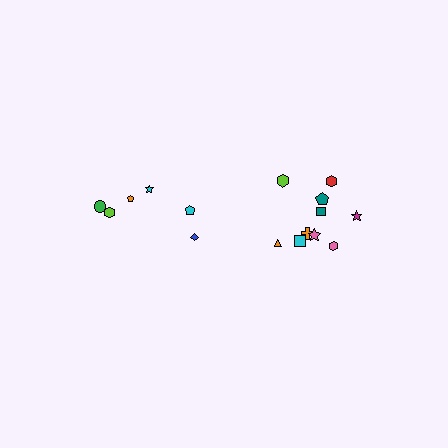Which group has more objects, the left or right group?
The right group.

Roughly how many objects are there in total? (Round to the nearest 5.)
Roughly 15 objects in total.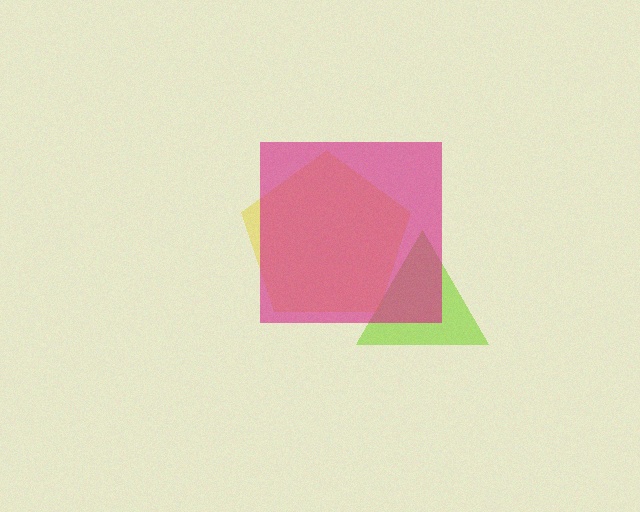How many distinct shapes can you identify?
There are 3 distinct shapes: a lime triangle, a yellow pentagon, a magenta square.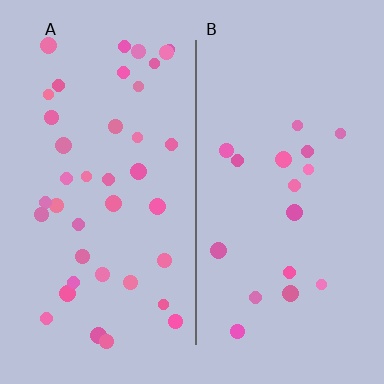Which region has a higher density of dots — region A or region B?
A (the left).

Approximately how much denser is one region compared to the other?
Approximately 2.3× — region A over region B.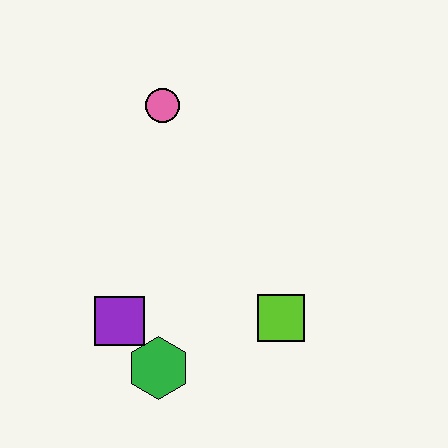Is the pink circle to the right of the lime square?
No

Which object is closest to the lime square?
The green hexagon is closest to the lime square.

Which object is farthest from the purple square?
The pink circle is farthest from the purple square.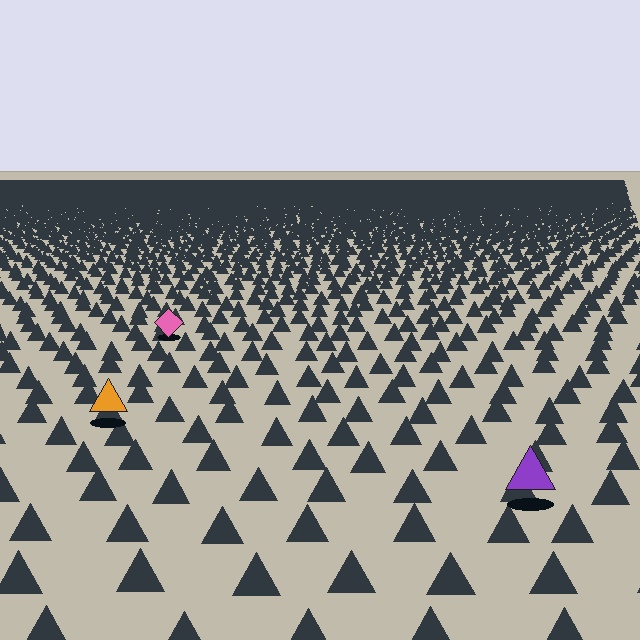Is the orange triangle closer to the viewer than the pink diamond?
Yes. The orange triangle is closer — you can tell from the texture gradient: the ground texture is coarser near it.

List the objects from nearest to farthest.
From nearest to farthest: the purple triangle, the orange triangle, the pink diamond.